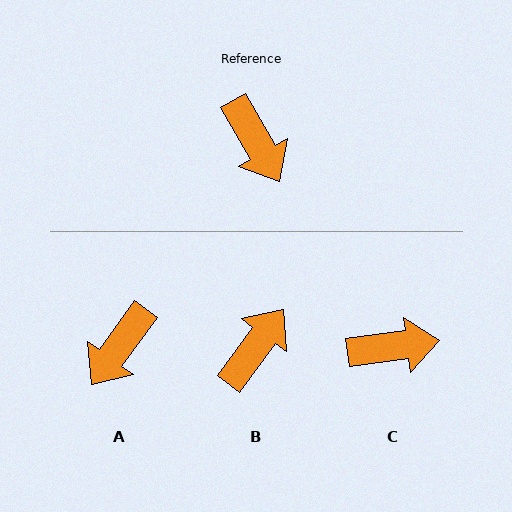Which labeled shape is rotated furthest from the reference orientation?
B, about 114 degrees away.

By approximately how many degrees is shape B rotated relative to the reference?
Approximately 114 degrees counter-clockwise.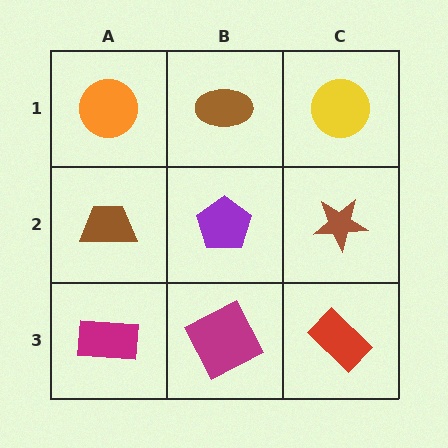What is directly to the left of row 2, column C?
A purple pentagon.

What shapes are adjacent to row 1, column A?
A brown trapezoid (row 2, column A), a brown ellipse (row 1, column B).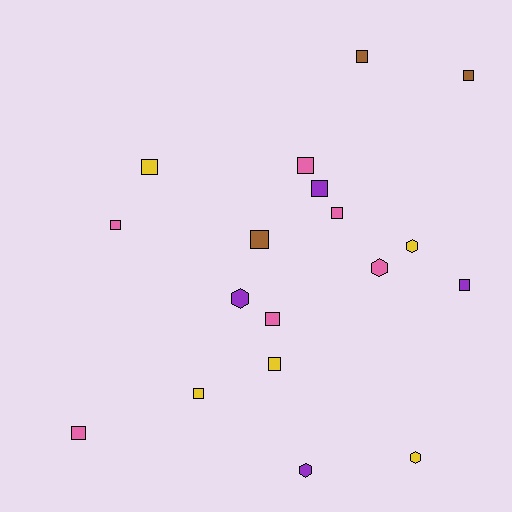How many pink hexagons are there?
There is 1 pink hexagon.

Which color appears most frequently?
Pink, with 6 objects.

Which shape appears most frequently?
Square, with 13 objects.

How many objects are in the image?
There are 18 objects.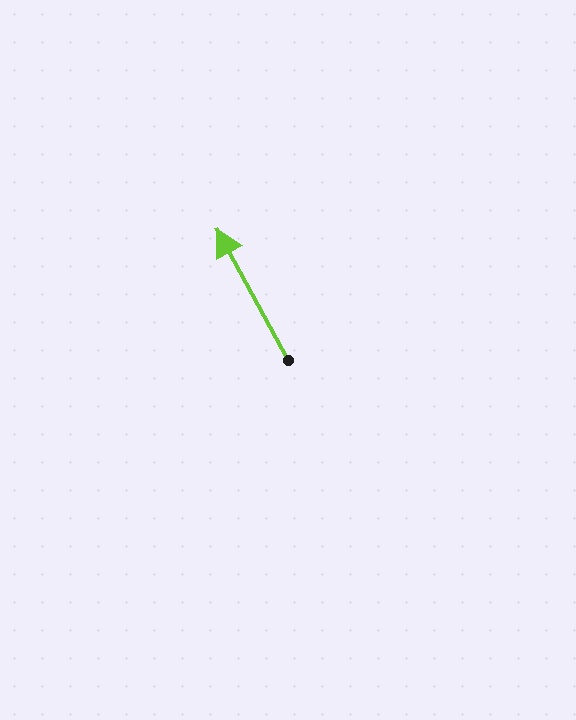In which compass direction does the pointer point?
Northwest.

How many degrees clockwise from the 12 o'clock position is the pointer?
Approximately 331 degrees.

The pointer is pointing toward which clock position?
Roughly 11 o'clock.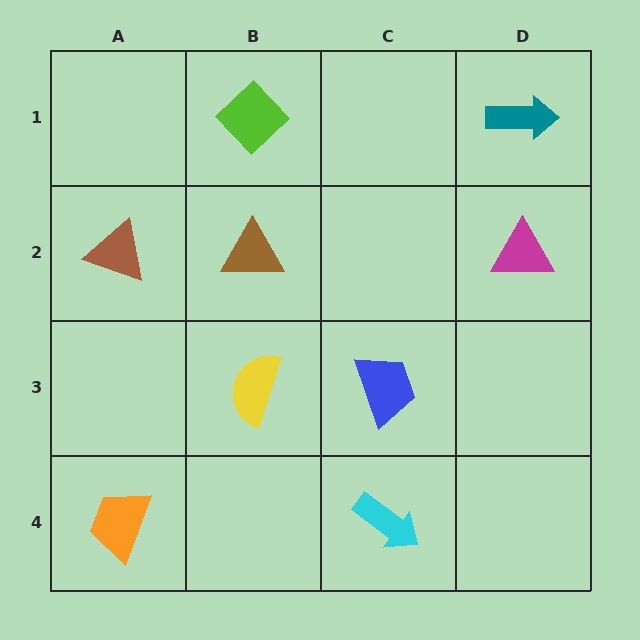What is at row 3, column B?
A yellow semicircle.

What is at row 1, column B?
A lime diamond.